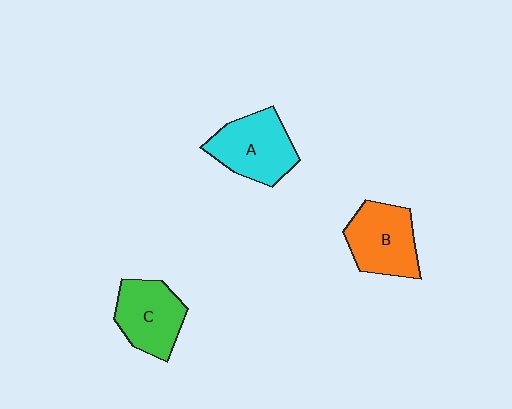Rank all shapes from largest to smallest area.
From largest to smallest: A (cyan), B (orange), C (green).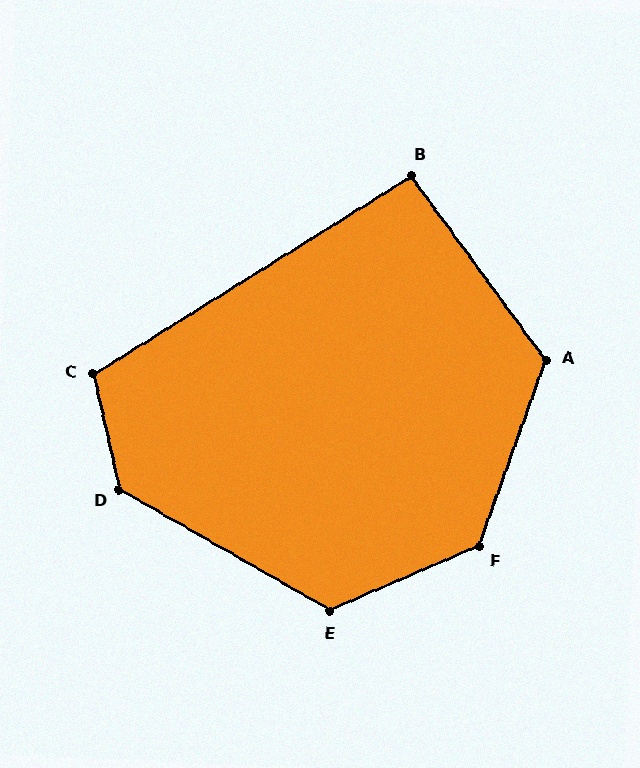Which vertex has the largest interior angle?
F, at approximately 133 degrees.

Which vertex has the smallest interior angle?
B, at approximately 94 degrees.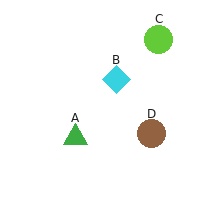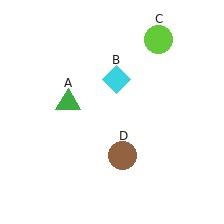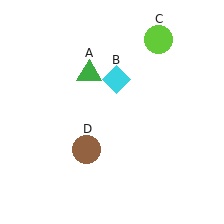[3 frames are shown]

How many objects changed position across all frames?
2 objects changed position: green triangle (object A), brown circle (object D).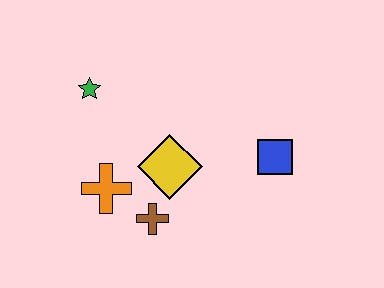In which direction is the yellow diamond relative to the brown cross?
The yellow diamond is above the brown cross.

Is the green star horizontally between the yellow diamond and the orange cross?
No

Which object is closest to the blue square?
The yellow diamond is closest to the blue square.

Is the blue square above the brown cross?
Yes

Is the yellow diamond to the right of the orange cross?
Yes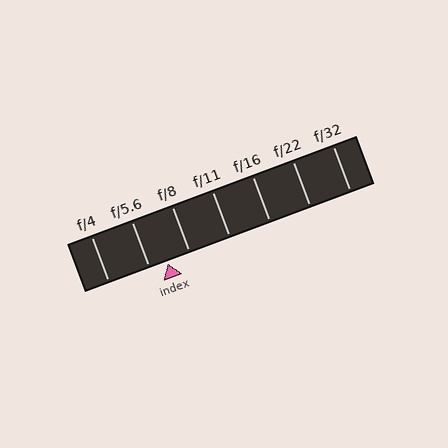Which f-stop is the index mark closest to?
The index mark is closest to f/5.6.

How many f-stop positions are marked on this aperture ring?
There are 7 f-stop positions marked.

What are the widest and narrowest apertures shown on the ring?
The widest aperture shown is f/4 and the narrowest is f/32.